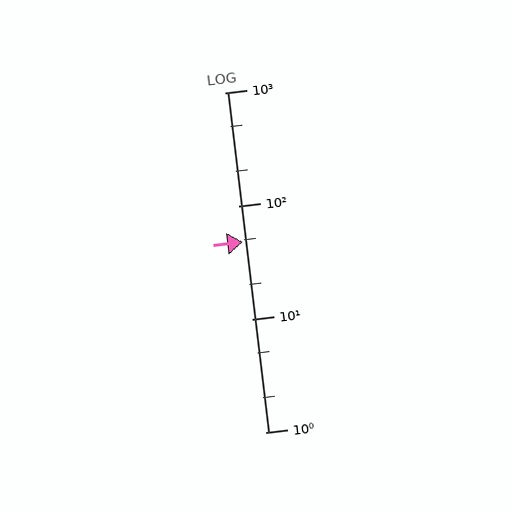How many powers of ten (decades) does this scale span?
The scale spans 3 decades, from 1 to 1000.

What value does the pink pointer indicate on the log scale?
The pointer indicates approximately 48.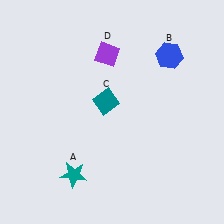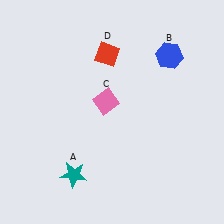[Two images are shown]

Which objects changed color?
C changed from teal to pink. D changed from purple to red.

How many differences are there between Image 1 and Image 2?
There are 2 differences between the two images.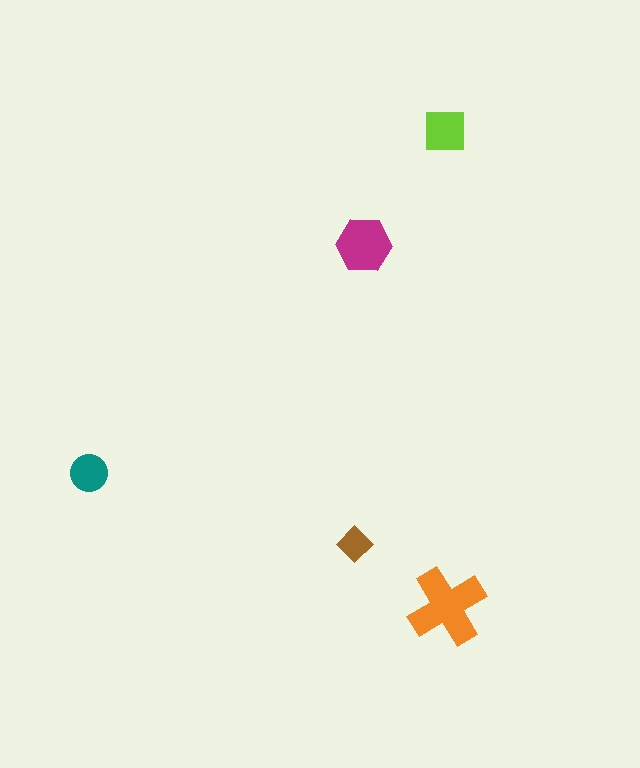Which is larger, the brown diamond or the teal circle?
The teal circle.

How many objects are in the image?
There are 5 objects in the image.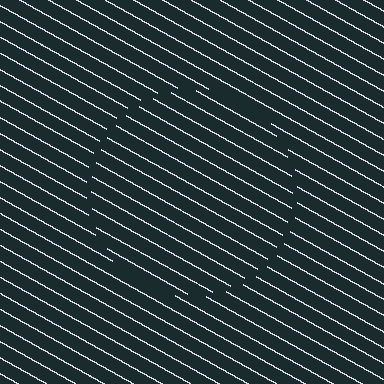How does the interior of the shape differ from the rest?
The interior of the shape contains the same grating, shifted by half a period — the contour is defined by the phase discontinuity where line-ends from the inner and outer gratings abut.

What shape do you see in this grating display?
An illusory circle. The interior of the shape contains the same grating, shifted by half a period — the contour is defined by the phase discontinuity where line-ends from the inner and outer gratings abut.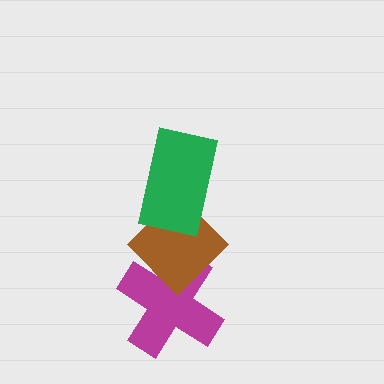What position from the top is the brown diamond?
The brown diamond is 2nd from the top.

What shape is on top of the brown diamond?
The green rectangle is on top of the brown diamond.